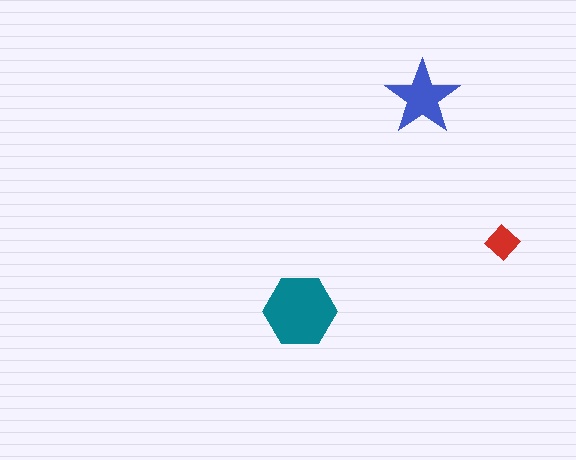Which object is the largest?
The teal hexagon.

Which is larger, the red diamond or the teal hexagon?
The teal hexagon.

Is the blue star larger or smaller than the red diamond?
Larger.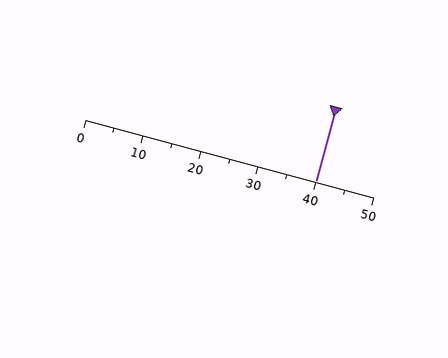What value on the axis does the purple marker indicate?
The marker indicates approximately 40.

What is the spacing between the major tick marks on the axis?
The major ticks are spaced 10 apart.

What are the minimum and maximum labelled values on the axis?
The axis runs from 0 to 50.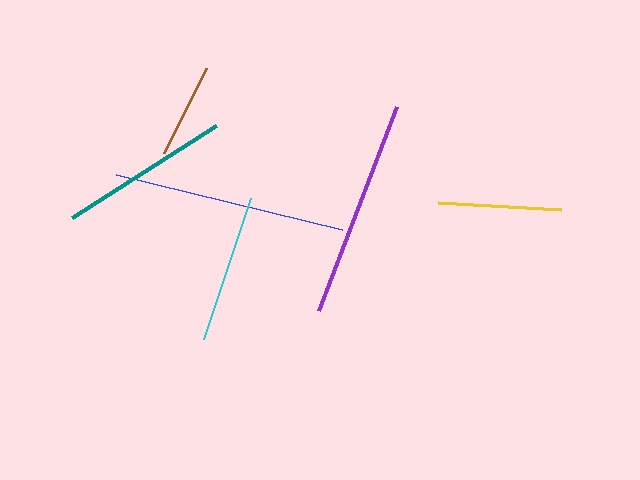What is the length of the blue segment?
The blue segment is approximately 233 pixels long.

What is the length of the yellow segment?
The yellow segment is approximately 123 pixels long.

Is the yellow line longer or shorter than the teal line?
The teal line is longer than the yellow line.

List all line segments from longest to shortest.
From longest to shortest: blue, purple, teal, cyan, yellow, brown.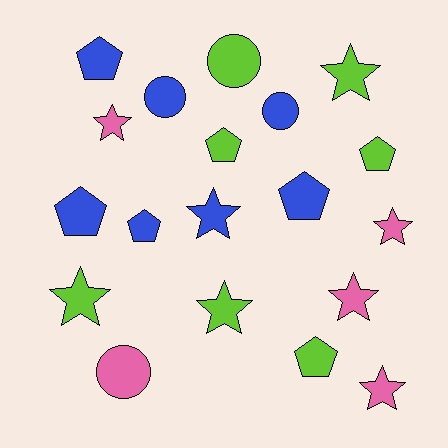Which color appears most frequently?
Blue, with 7 objects.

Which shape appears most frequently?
Star, with 8 objects.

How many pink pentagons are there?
There are no pink pentagons.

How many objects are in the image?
There are 19 objects.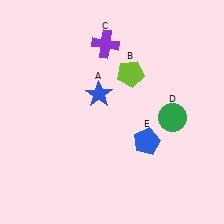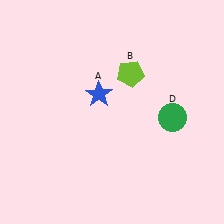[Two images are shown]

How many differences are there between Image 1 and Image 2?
There are 2 differences between the two images.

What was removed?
The blue pentagon (E), the purple cross (C) were removed in Image 2.